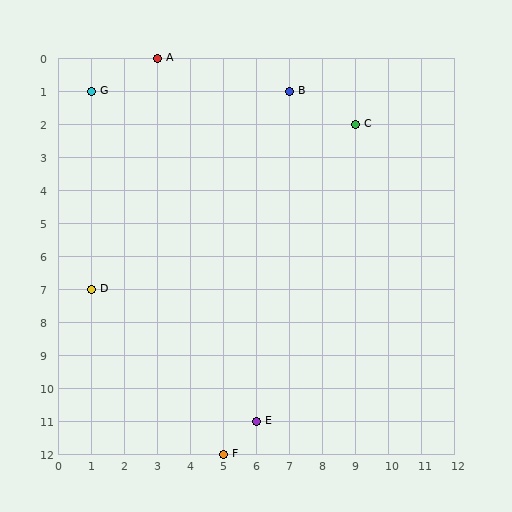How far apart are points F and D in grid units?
Points F and D are 4 columns and 5 rows apart (about 6.4 grid units diagonally).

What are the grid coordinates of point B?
Point B is at grid coordinates (7, 1).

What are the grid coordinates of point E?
Point E is at grid coordinates (6, 11).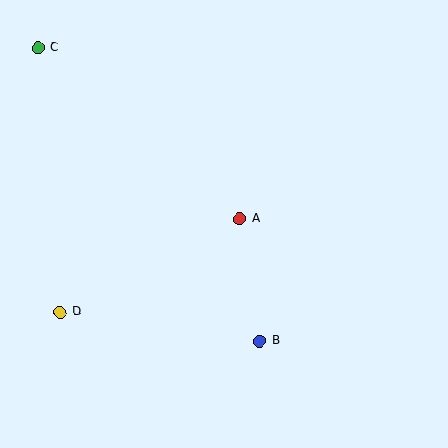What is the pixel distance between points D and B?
The distance between D and B is 202 pixels.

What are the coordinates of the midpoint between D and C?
The midpoint between D and C is at (49, 180).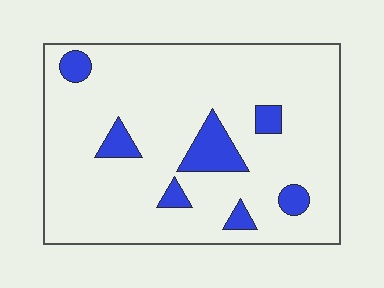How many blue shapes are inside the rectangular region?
7.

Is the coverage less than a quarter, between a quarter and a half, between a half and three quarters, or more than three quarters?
Less than a quarter.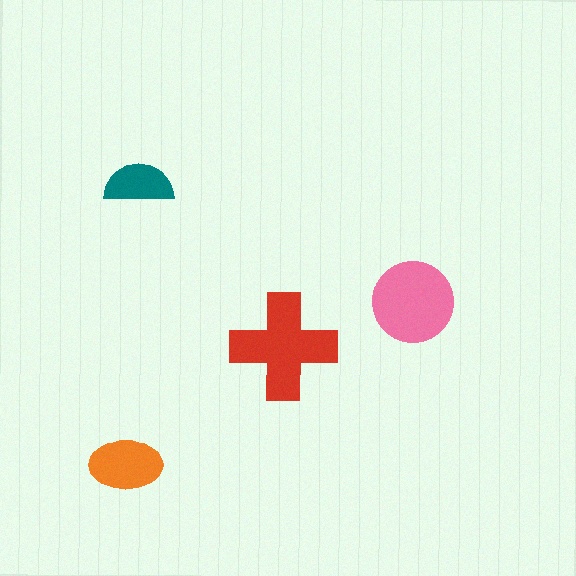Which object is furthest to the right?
The pink circle is rightmost.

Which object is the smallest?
The teal semicircle.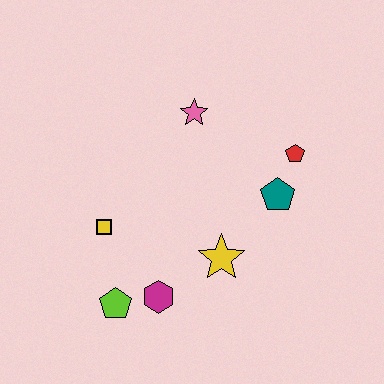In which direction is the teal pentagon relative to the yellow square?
The teal pentagon is to the right of the yellow square.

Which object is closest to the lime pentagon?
The magenta hexagon is closest to the lime pentagon.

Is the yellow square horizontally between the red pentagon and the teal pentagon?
No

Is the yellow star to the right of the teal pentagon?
No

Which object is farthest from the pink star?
The lime pentagon is farthest from the pink star.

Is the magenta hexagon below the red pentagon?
Yes